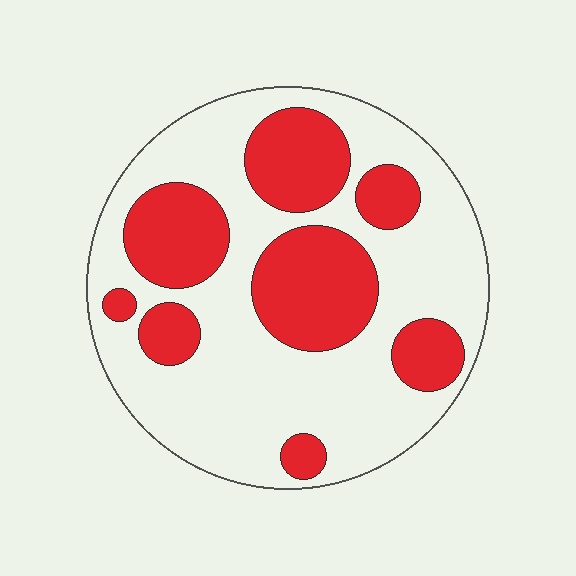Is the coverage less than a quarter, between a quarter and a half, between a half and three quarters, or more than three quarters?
Between a quarter and a half.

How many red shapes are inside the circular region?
8.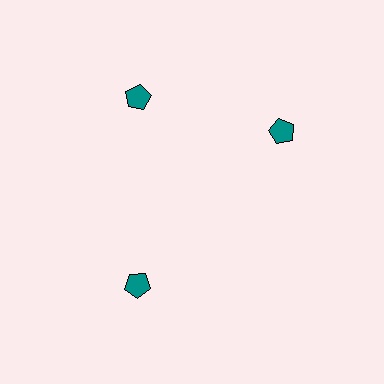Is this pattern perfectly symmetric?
No. The 3 teal pentagons are arranged in a ring, but one element near the 3 o'clock position is rotated out of alignment along the ring, breaking the 3-fold rotational symmetry.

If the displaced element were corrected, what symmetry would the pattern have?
It would have 3-fold rotational symmetry — the pattern would map onto itself every 120 degrees.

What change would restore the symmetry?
The symmetry would be restored by rotating it back into even spacing with its neighbors so that all 3 pentagons sit at equal angles and equal distance from the center.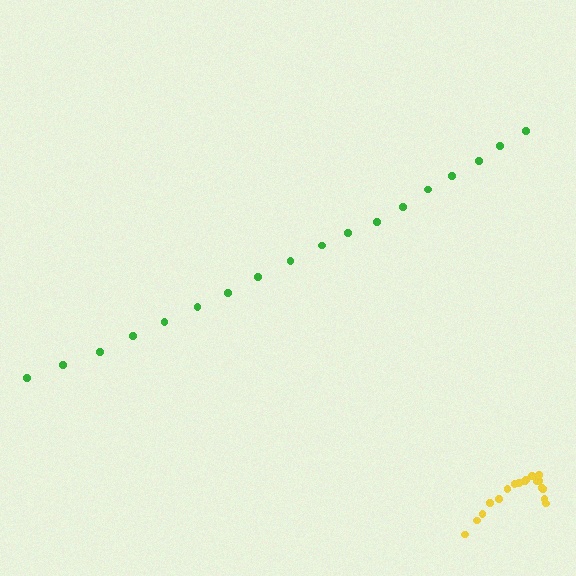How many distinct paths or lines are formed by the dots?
There are 2 distinct paths.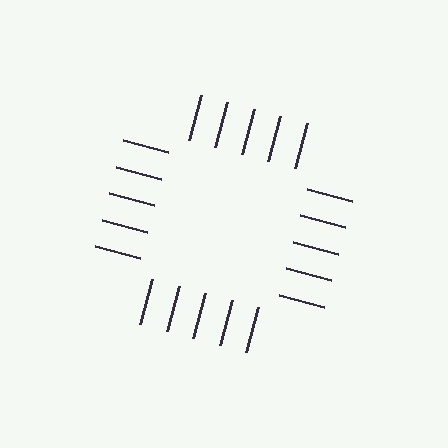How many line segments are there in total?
20 — 5 along each of the 4 edges.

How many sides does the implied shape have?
4 sides — the line-ends trace a square.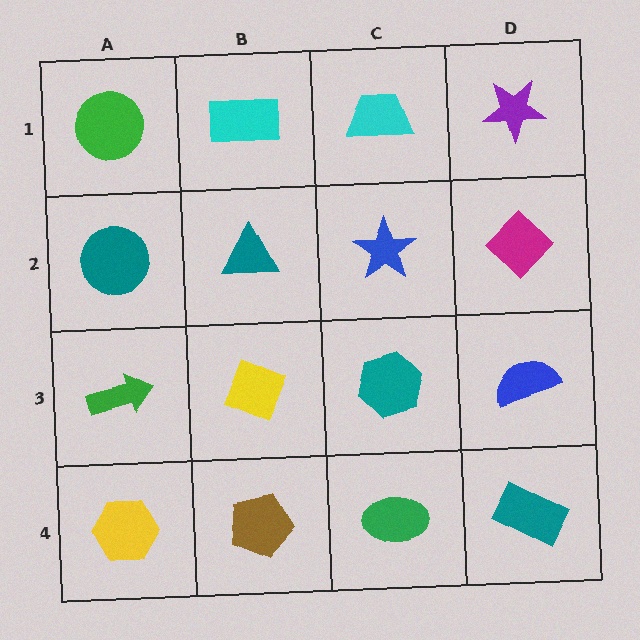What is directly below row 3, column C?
A green ellipse.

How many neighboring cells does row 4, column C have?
3.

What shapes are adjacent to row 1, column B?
A teal triangle (row 2, column B), a green circle (row 1, column A), a cyan trapezoid (row 1, column C).